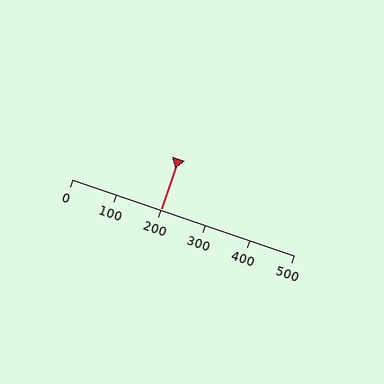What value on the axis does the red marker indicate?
The marker indicates approximately 200.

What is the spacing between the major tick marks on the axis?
The major ticks are spaced 100 apart.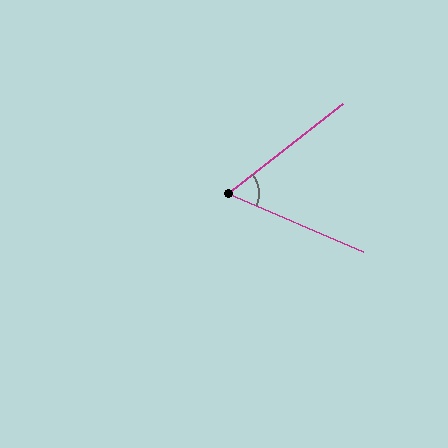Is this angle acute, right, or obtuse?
It is acute.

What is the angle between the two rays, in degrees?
Approximately 61 degrees.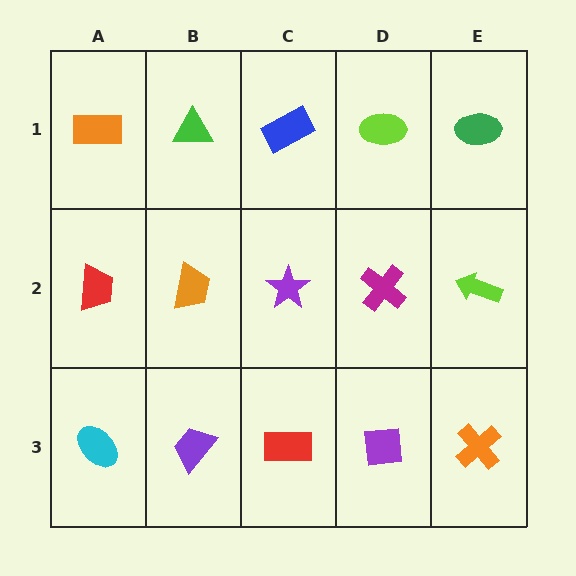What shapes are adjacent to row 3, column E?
A lime arrow (row 2, column E), a purple square (row 3, column D).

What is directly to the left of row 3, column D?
A red rectangle.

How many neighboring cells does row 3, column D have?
3.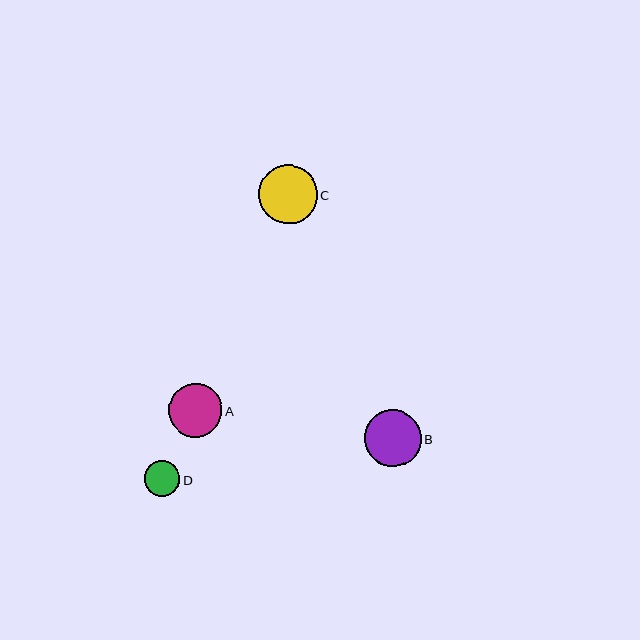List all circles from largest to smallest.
From largest to smallest: C, B, A, D.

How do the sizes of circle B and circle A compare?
Circle B and circle A are approximately the same size.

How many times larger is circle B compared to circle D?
Circle B is approximately 1.6 times the size of circle D.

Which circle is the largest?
Circle C is the largest with a size of approximately 59 pixels.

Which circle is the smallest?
Circle D is the smallest with a size of approximately 36 pixels.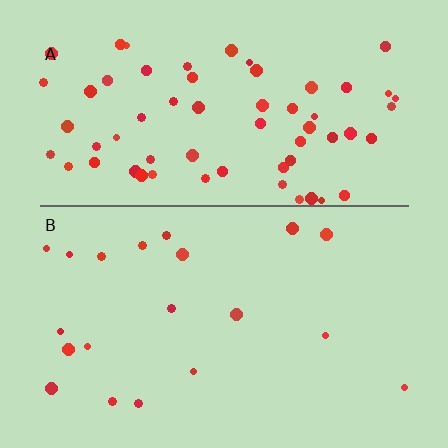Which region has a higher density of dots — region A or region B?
A (the top).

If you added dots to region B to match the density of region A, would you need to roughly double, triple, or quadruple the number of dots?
Approximately triple.